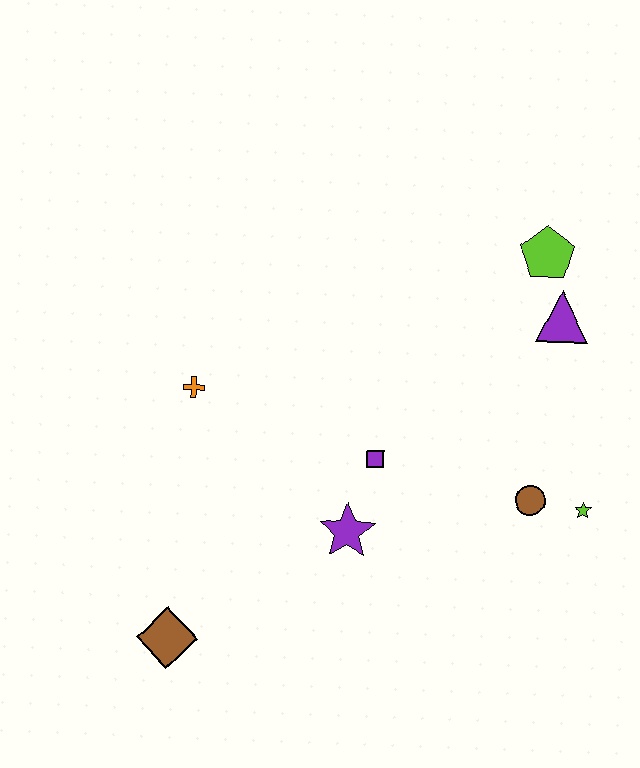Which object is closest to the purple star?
The purple square is closest to the purple star.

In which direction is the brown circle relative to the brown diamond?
The brown circle is to the right of the brown diamond.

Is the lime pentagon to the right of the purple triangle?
No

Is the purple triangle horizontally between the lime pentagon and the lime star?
Yes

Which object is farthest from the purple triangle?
The brown diamond is farthest from the purple triangle.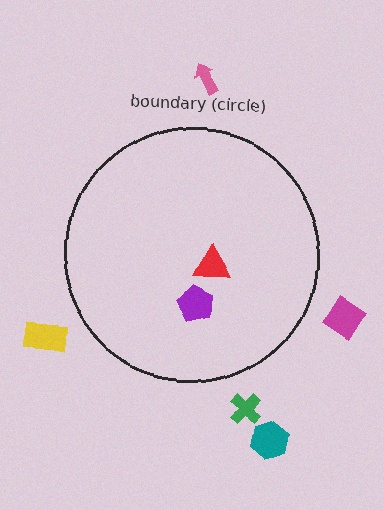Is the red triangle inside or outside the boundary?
Inside.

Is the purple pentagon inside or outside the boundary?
Inside.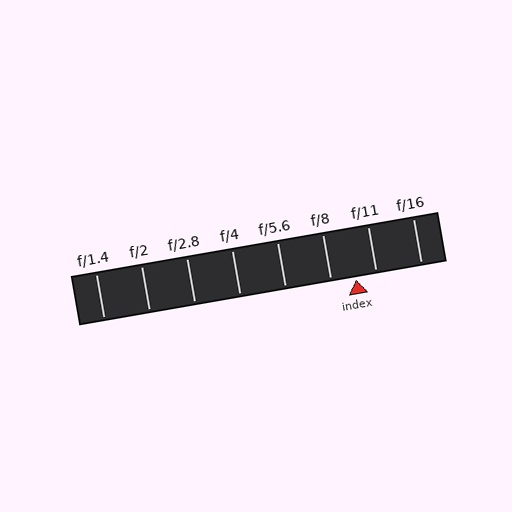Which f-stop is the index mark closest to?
The index mark is closest to f/11.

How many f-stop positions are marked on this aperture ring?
There are 8 f-stop positions marked.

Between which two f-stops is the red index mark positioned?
The index mark is between f/8 and f/11.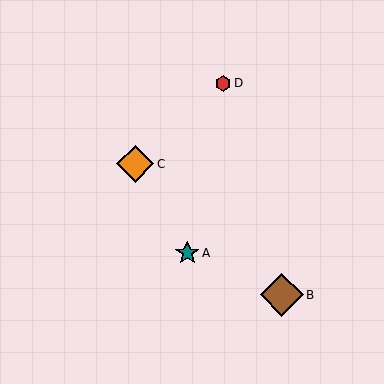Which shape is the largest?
The brown diamond (labeled B) is the largest.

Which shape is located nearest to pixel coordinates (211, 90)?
The red hexagon (labeled D) at (223, 83) is nearest to that location.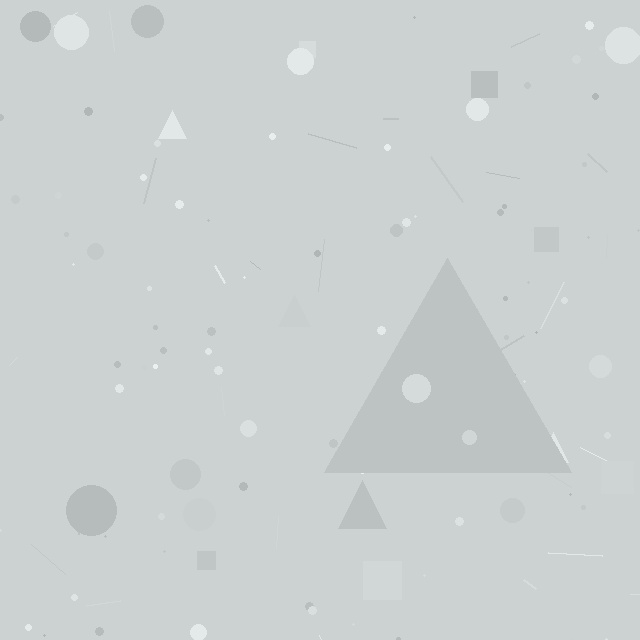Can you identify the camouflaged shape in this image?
The camouflaged shape is a triangle.